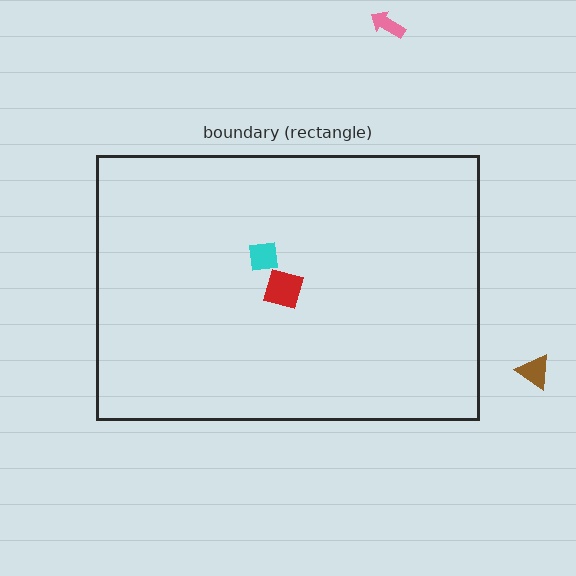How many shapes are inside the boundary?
2 inside, 2 outside.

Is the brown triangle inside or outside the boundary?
Outside.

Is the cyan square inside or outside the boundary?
Inside.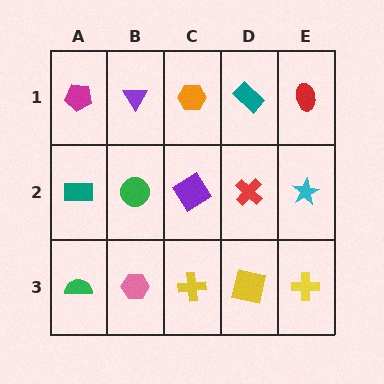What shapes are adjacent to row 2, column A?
A magenta pentagon (row 1, column A), a green semicircle (row 3, column A), a green circle (row 2, column B).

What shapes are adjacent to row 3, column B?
A green circle (row 2, column B), a green semicircle (row 3, column A), a yellow cross (row 3, column C).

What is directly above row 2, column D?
A teal rectangle.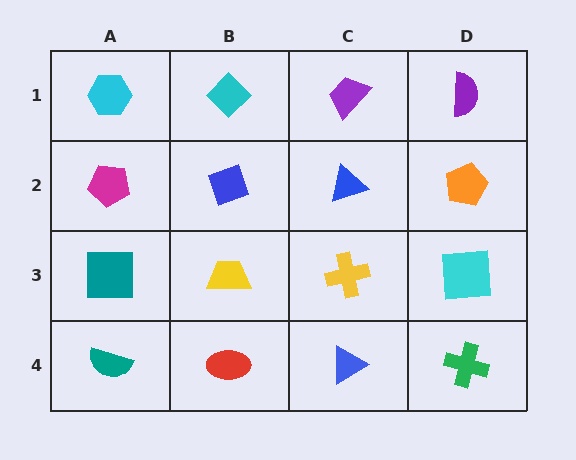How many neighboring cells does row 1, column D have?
2.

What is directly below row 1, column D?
An orange pentagon.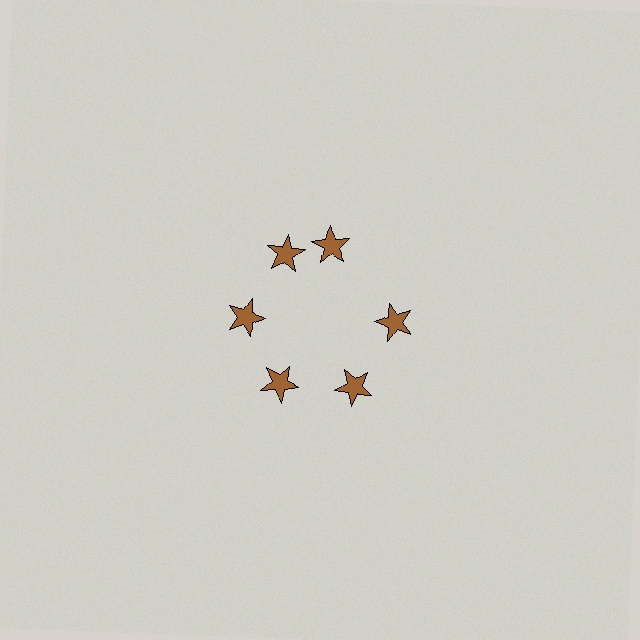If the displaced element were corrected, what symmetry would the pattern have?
It would have 6-fold rotational symmetry — the pattern would map onto itself every 60 degrees.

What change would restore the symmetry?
The symmetry would be restored by rotating it back into even spacing with its neighbors so that all 6 stars sit at equal angles and equal distance from the center.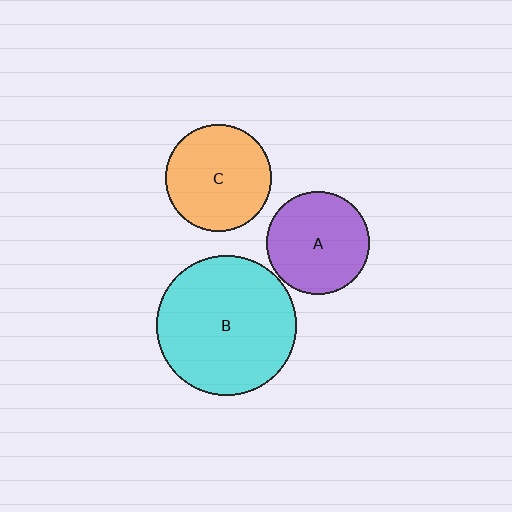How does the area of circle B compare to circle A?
Approximately 1.8 times.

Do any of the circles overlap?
No, none of the circles overlap.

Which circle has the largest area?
Circle B (cyan).